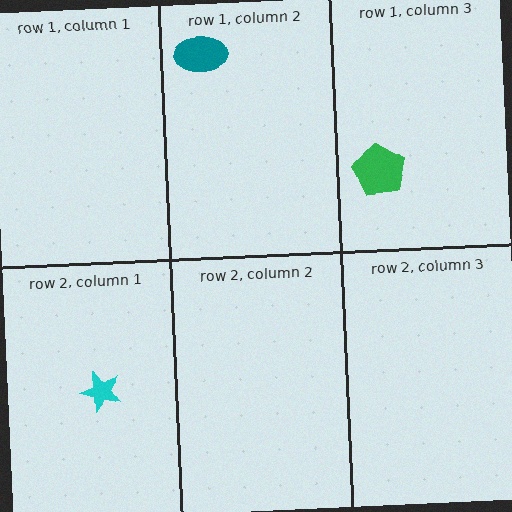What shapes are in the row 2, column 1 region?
The cyan star.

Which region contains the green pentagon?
The row 1, column 3 region.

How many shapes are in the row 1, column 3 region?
1.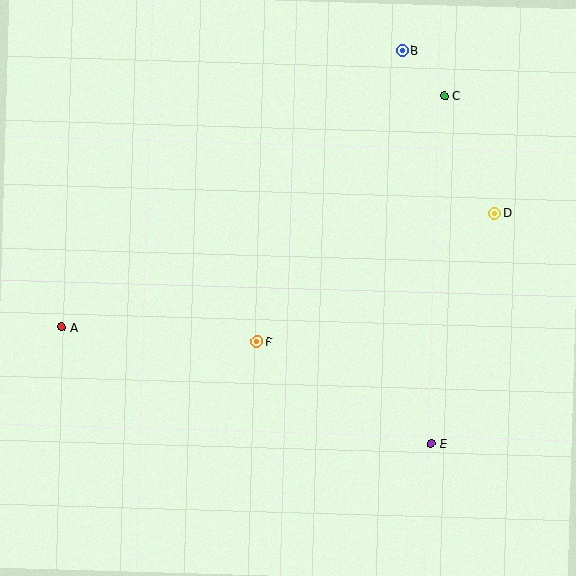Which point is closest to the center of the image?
Point F at (257, 342) is closest to the center.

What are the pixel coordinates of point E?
Point E is at (431, 444).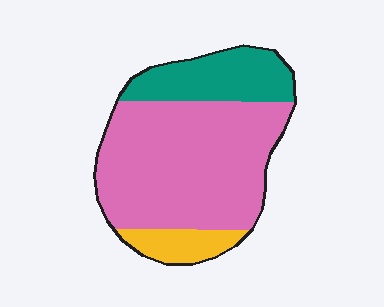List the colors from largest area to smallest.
From largest to smallest: pink, teal, yellow.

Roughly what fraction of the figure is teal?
Teal takes up less than a quarter of the figure.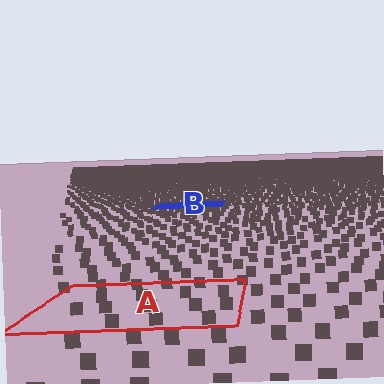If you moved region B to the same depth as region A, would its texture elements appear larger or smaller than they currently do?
They would appear larger. At a closer depth, the same texture elements are projected at a bigger on-screen size.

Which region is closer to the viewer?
Region A is closer. The texture elements there are larger and more spread out.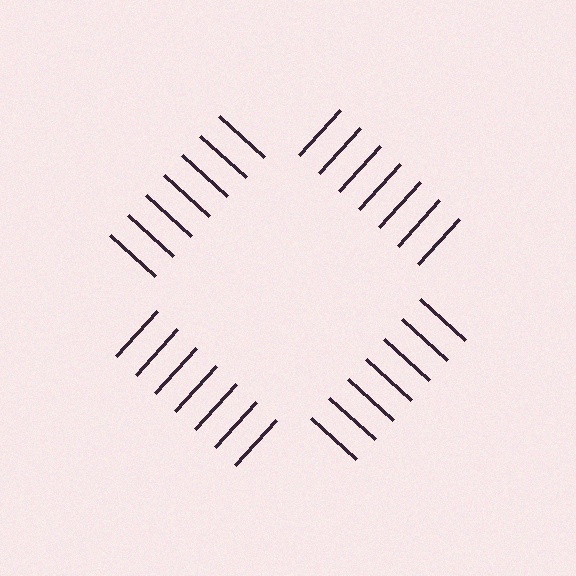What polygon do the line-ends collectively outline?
An illusory square — the line segments terminate on its edges but no continuous stroke is drawn.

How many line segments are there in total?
28 — 7 along each of the 4 edges.